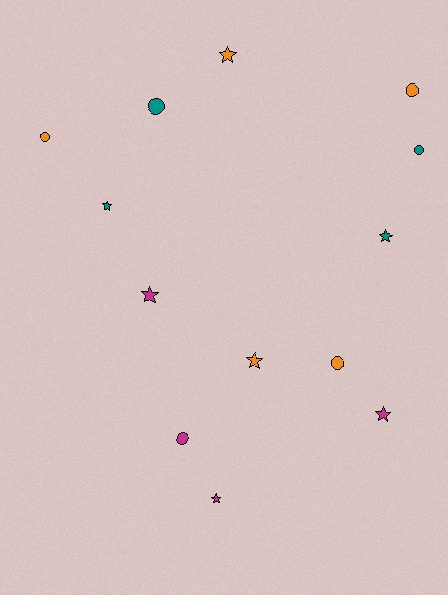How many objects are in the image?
There are 13 objects.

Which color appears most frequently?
Orange, with 5 objects.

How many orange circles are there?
There are 3 orange circles.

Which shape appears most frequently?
Star, with 7 objects.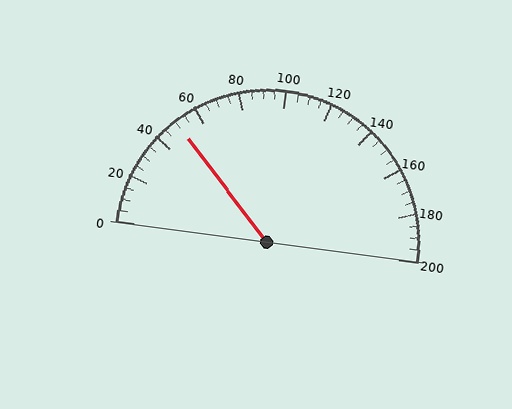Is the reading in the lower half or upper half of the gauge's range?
The reading is in the lower half of the range (0 to 200).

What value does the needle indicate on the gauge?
The needle indicates approximately 50.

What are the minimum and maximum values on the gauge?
The gauge ranges from 0 to 200.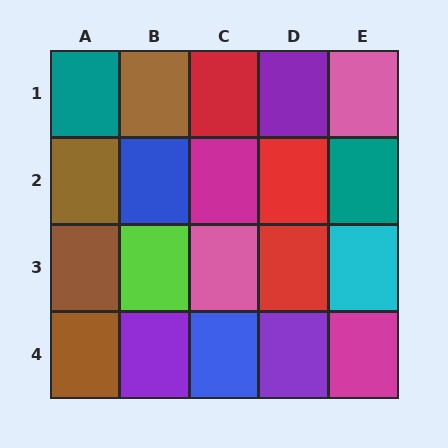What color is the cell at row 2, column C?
Magenta.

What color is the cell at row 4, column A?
Brown.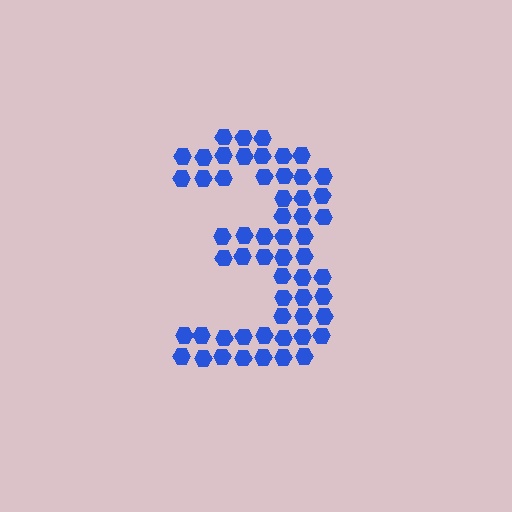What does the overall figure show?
The overall figure shows the digit 3.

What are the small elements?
The small elements are hexagons.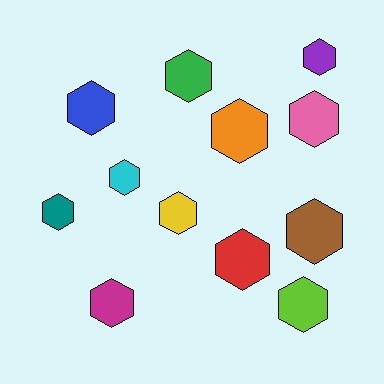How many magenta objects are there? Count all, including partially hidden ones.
There is 1 magenta object.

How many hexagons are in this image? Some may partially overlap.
There are 12 hexagons.